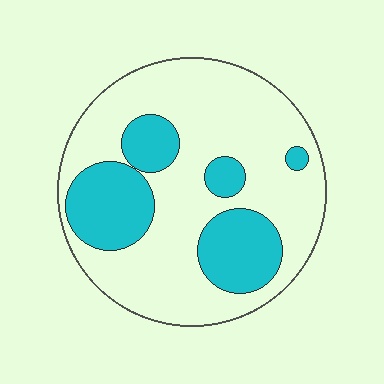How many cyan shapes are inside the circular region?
5.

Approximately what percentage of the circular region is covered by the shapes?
Approximately 30%.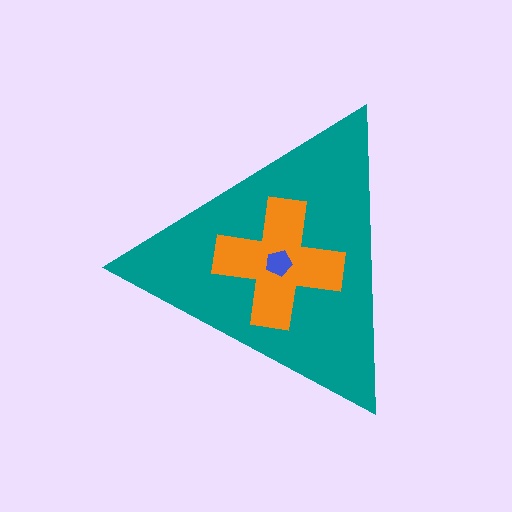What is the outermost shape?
The teal triangle.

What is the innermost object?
The blue pentagon.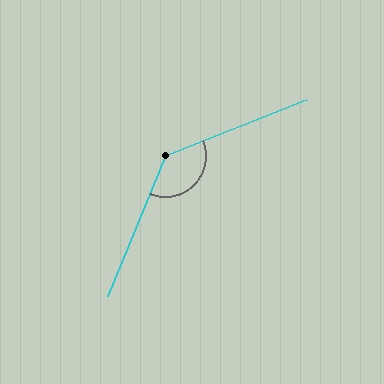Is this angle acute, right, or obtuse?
It is obtuse.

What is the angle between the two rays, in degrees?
Approximately 134 degrees.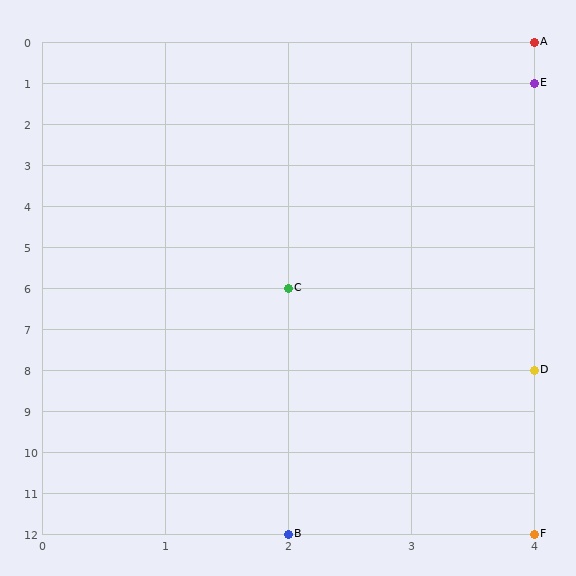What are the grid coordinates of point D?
Point D is at grid coordinates (4, 8).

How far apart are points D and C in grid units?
Points D and C are 2 columns and 2 rows apart (about 2.8 grid units diagonally).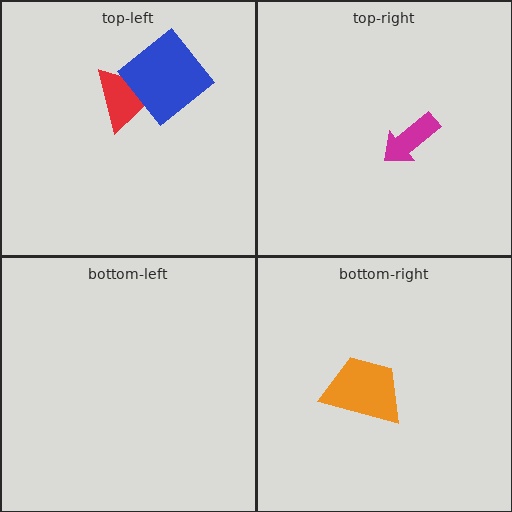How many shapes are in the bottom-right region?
1.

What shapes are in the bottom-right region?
The orange trapezoid.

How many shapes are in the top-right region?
1.